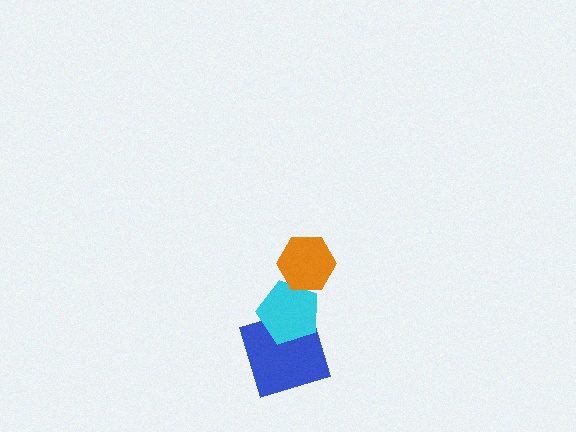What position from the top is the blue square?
The blue square is 3rd from the top.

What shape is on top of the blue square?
The cyan pentagon is on top of the blue square.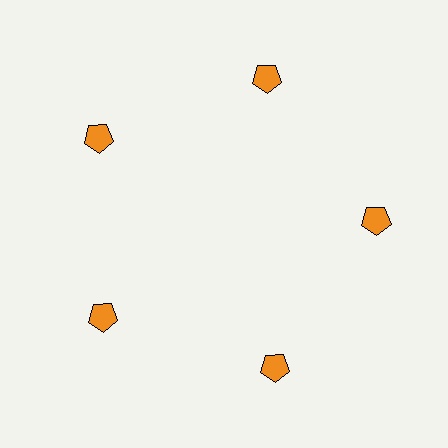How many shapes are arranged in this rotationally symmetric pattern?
There are 5 shapes, arranged in 5 groups of 1.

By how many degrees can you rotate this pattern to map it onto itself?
The pattern maps onto itself every 72 degrees of rotation.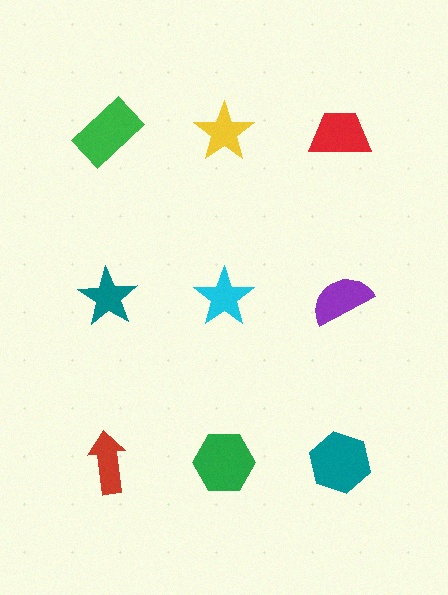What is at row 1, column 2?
A yellow star.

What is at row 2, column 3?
A purple semicircle.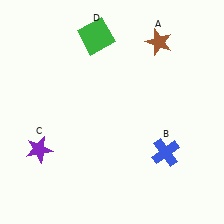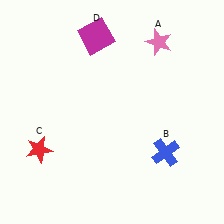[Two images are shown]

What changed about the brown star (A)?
In Image 1, A is brown. In Image 2, it changed to pink.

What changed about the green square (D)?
In Image 1, D is green. In Image 2, it changed to magenta.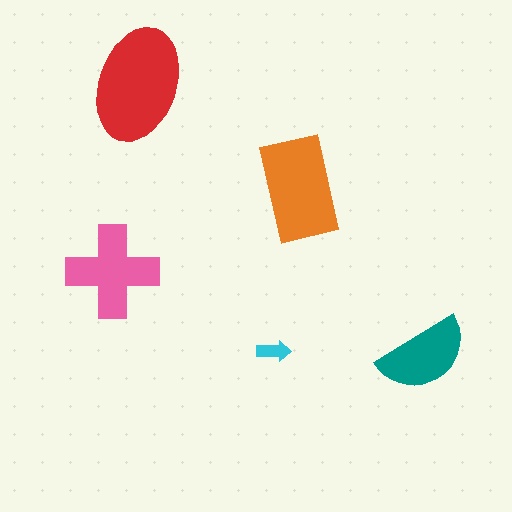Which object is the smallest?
The cyan arrow.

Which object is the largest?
The red ellipse.